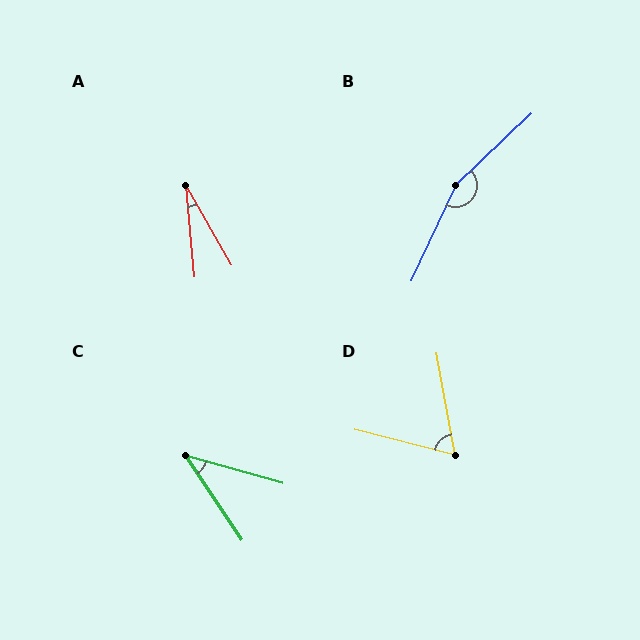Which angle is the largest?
B, at approximately 159 degrees.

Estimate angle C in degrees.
Approximately 41 degrees.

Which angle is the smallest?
A, at approximately 24 degrees.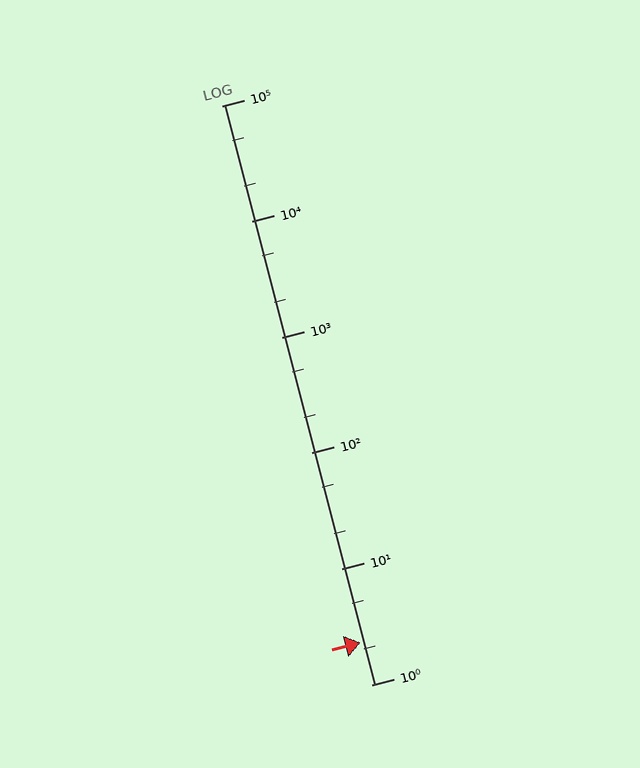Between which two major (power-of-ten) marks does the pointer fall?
The pointer is between 1 and 10.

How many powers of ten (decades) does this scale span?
The scale spans 5 decades, from 1 to 100000.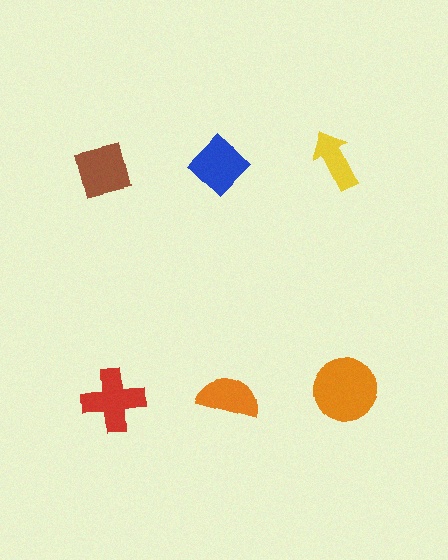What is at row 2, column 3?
An orange circle.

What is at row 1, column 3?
A yellow arrow.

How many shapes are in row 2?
3 shapes.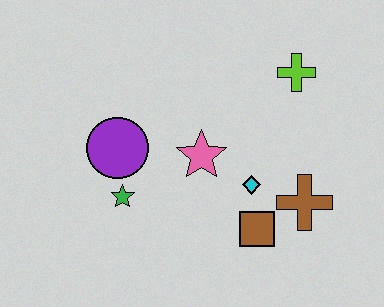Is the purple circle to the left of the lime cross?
Yes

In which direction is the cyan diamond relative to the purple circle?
The cyan diamond is to the right of the purple circle.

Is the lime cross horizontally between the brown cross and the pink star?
Yes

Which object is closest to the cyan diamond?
The brown square is closest to the cyan diamond.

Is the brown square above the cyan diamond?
No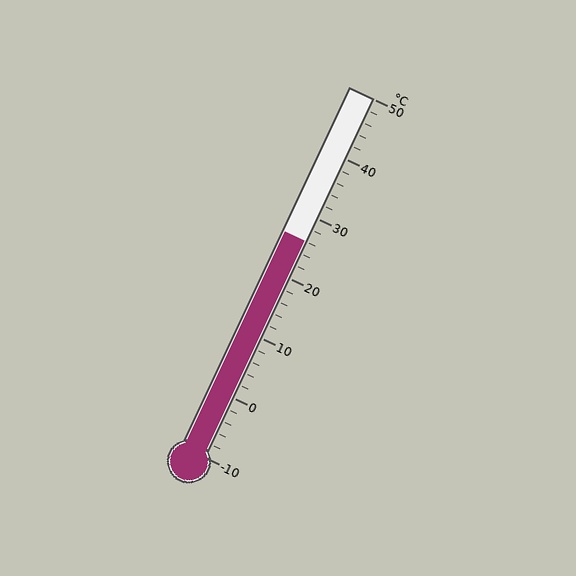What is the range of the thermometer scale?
The thermometer scale ranges from -10°C to 50°C.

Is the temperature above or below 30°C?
The temperature is below 30°C.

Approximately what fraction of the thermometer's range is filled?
The thermometer is filled to approximately 60% of its range.